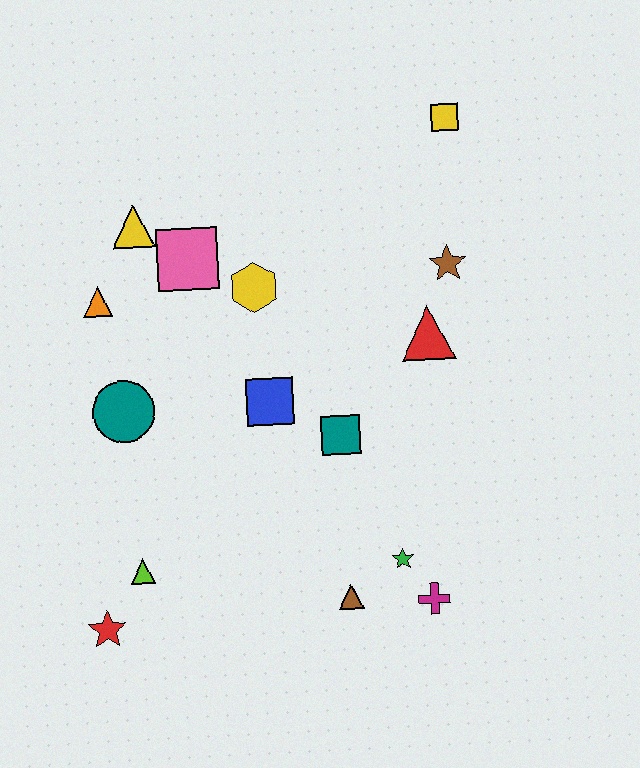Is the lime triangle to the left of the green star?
Yes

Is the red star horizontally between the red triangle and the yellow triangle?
No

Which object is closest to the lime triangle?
The red star is closest to the lime triangle.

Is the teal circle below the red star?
No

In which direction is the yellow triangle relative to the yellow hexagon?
The yellow triangle is to the left of the yellow hexagon.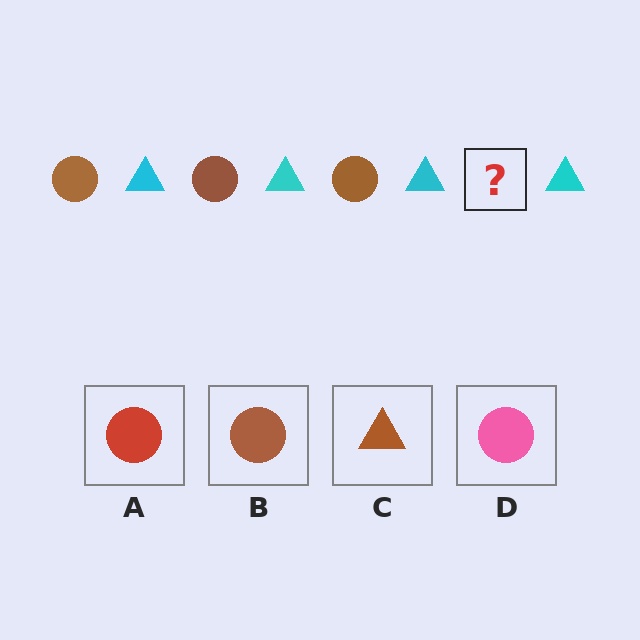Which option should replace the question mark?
Option B.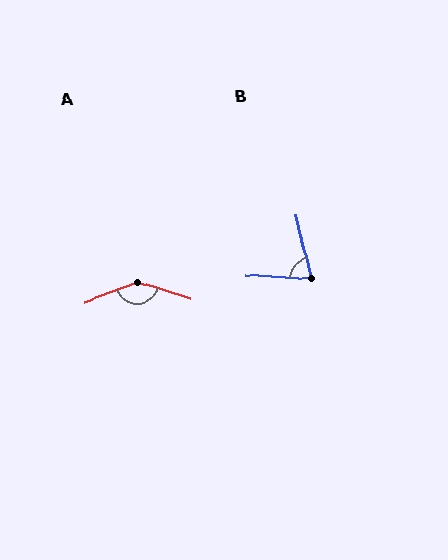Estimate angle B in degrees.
Approximately 74 degrees.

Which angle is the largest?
A, at approximately 142 degrees.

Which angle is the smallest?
B, at approximately 74 degrees.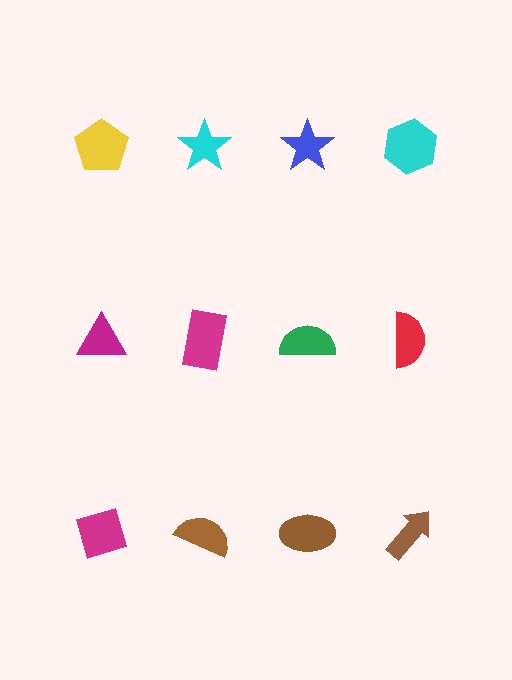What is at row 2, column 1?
A magenta triangle.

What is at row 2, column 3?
A green semicircle.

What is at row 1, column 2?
A cyan star.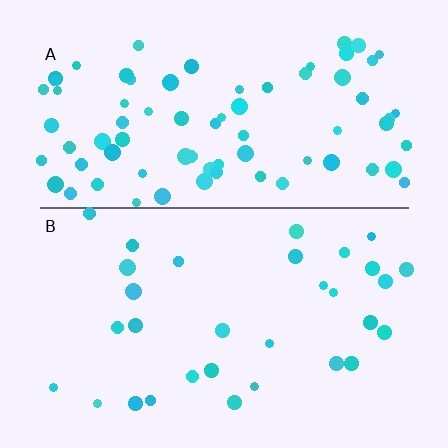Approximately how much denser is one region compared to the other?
Approximately 2.5× — region A over region B.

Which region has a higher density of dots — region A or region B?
A (the top).